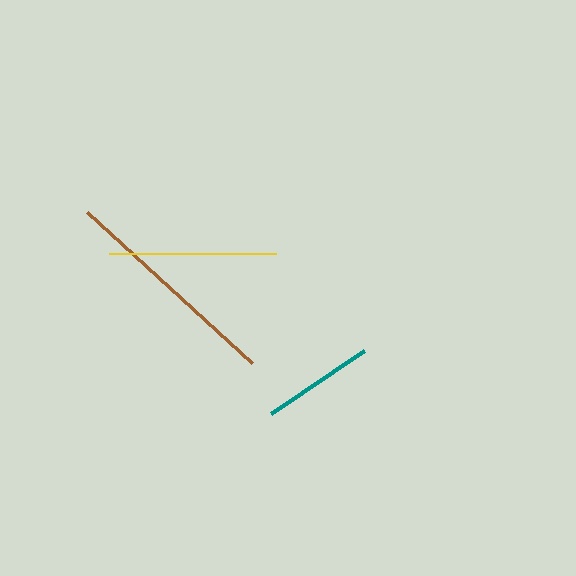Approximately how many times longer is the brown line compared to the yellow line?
The brown line is approximately 1.3 times the length of the yellow line.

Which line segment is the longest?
The brown line is the longest at approximately 224 pixels.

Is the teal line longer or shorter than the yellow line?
The yellow line is longer than the teal line.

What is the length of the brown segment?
The brown segment is approximately 224 pixels long.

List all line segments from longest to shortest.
From longest to shortest: brown, yellow, teal.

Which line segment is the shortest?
The teal line is the shortest at approximately 113 pixels.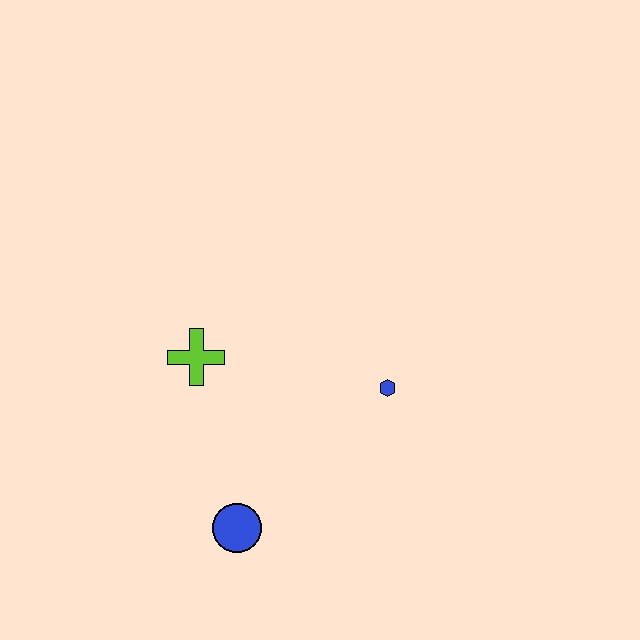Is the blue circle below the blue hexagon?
Yes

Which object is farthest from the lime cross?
The blue hexagon is farthest from the lime cross.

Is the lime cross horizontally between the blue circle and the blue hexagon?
No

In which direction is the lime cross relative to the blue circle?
The lime cross is above the blue circle.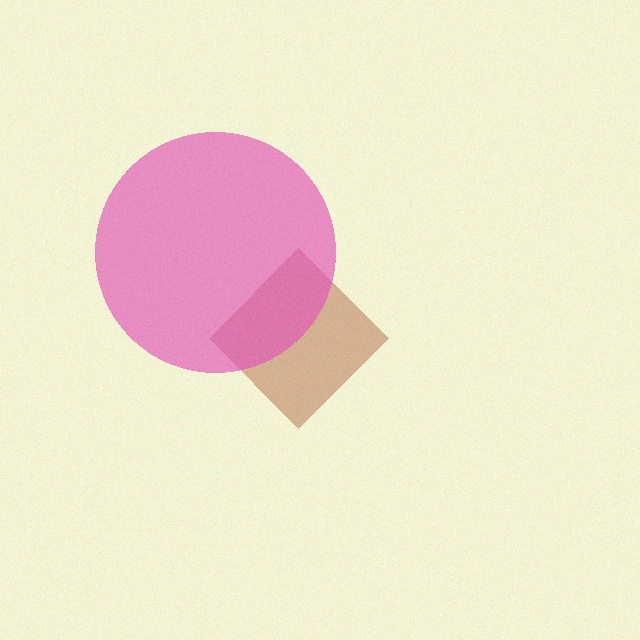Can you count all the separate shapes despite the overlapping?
Yes, there are 2 separate shapes.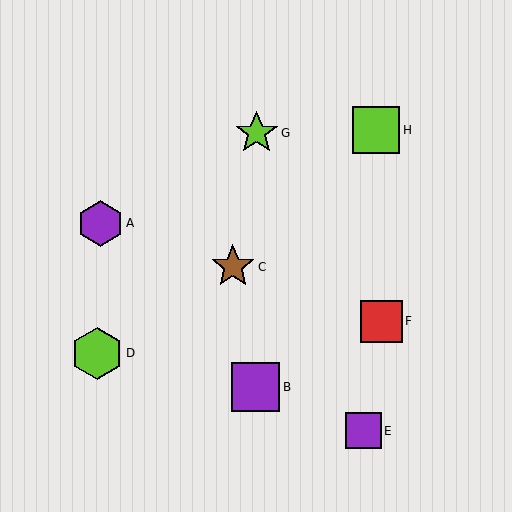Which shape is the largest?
The lime hexagon (labeled D) is the largest.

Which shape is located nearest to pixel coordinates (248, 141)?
The lime star (labeled G) at (257, 133) is nearest to that location.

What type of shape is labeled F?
Shape F is a red square.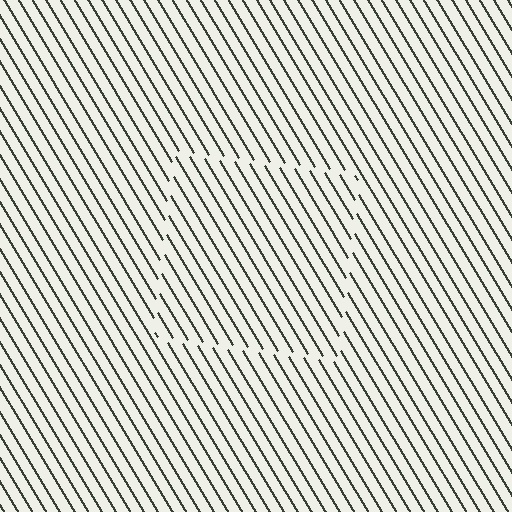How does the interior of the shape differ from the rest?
The interior of the shape contains the same grating, shifted by half a period — the contour is defined by the phase discontinuity where line-ends from the inner and outer gratings abut.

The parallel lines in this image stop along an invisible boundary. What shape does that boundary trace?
An illusory square. The interior of the shape contains the same grating, shifted by half a period — the contour is defined by the phase discontinuity where line-ends from the inner and outer gratings abut.